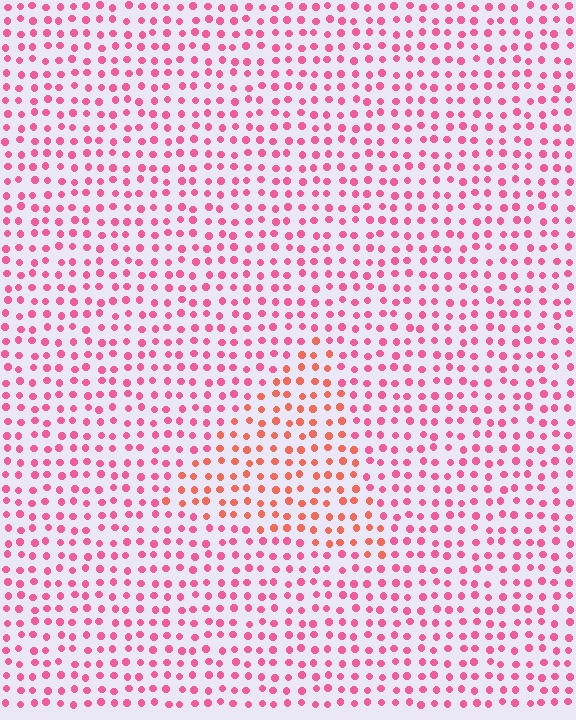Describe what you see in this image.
The image is filled with small pink elements in a uniform arrangement. A triangle-shaped region is visible where the elements are tinted to a slightly different hue, forming a subtle color boundary.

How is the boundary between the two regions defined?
The boundary is defined purely by a slight shift in hue (about 32 degrees). Spacing, size, and orientation are identical on both sides.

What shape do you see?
I see a triangle.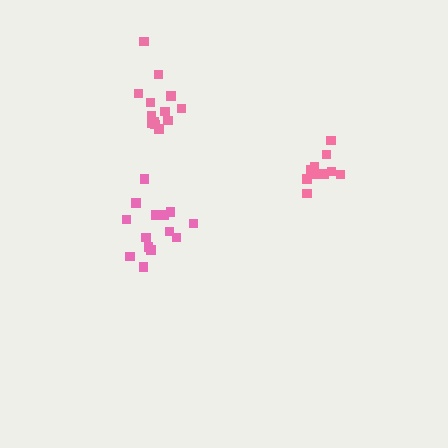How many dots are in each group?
Group 1: 14 dots, Group 2: 13 dots, Group 3: 11 dots (38 total).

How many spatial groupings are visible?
There are 3 spatial groupings.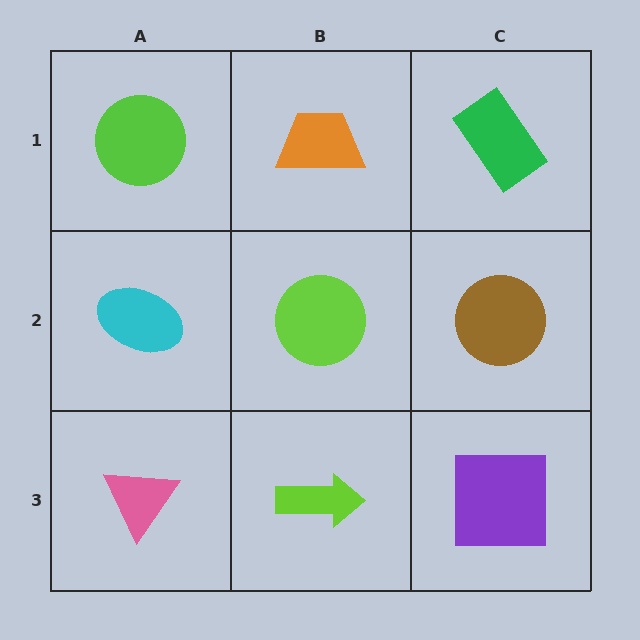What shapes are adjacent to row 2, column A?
A lime circle (row 1, column A), a pink triangle (row 3, column A), a lime circle (row 2, column B).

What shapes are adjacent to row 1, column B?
A lime circle (row 2, column B), a lime circle (row 1, column A), a green rectangle (row 1, column C).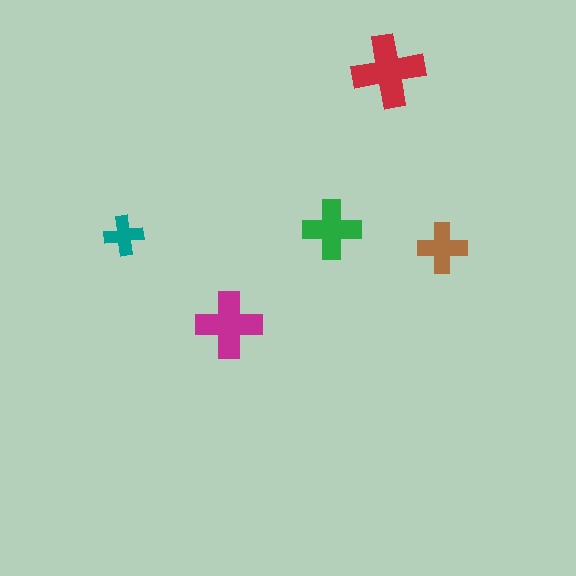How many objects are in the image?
There are 5 objects in the image.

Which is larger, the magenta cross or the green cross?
The magenta one.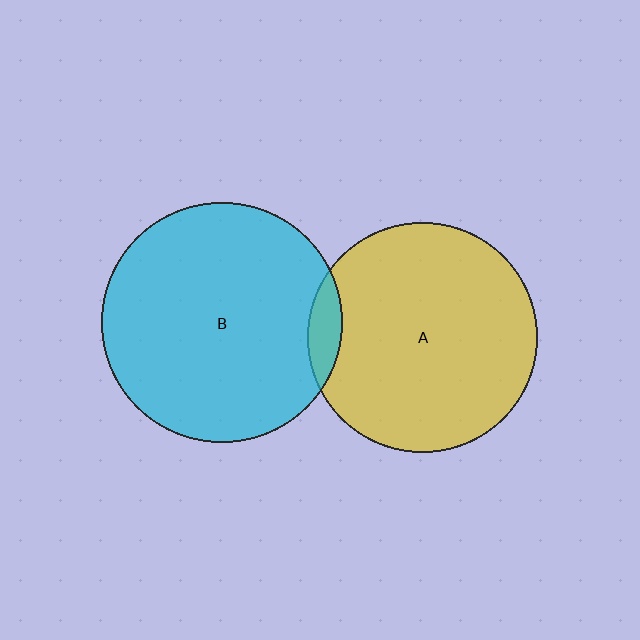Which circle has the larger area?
Circle B (cyan).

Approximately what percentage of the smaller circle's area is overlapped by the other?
Approximately 5%.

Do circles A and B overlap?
Yes.